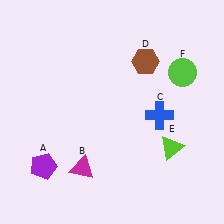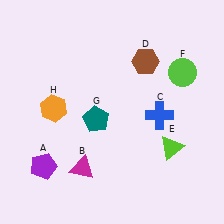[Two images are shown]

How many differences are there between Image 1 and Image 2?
There are 2 differences between the two images.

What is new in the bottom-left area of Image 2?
A teal pentagon (G) was added in the bottom-left area of Image 2.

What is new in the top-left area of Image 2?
An orange hexagon (H) was added in the top-left area of Image 2.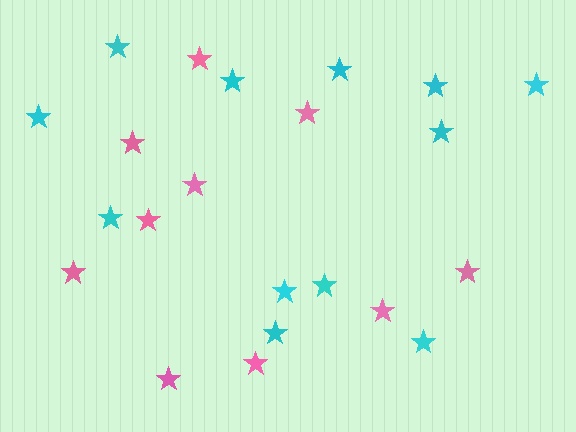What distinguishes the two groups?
There are 2 groups: one group of cyan stars (12) and one group of pink stars (10).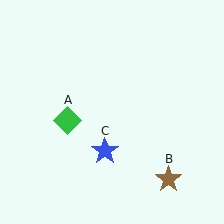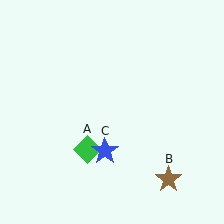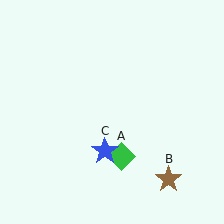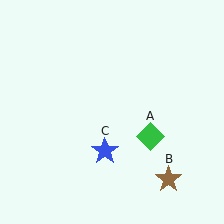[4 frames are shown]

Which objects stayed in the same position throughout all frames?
Brown star (object B) and blue star (object C) remained stationary.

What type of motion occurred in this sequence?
The green diamond (object A) rotated counterclockwise around the center of the scene.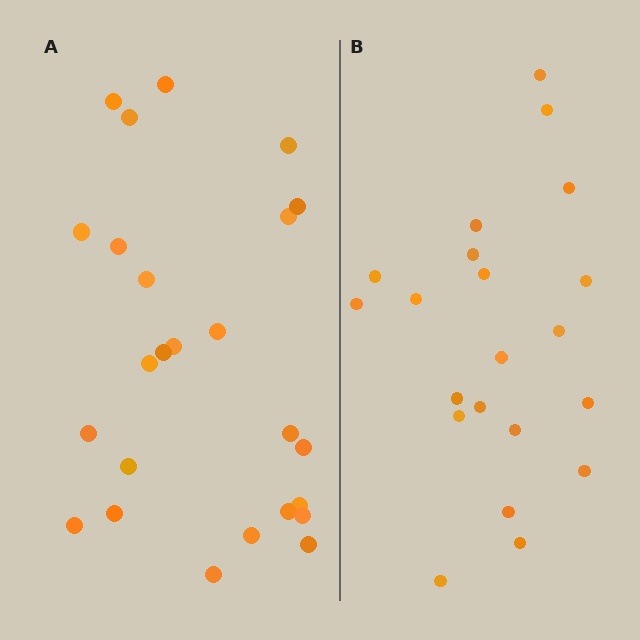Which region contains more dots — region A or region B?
Region A (the left region) has more dots.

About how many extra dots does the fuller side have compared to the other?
Region A has about 4 more dots than region B.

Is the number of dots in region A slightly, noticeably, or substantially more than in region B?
Region A has only slightly more — the two regions are fairly close. The ratio is roughly 1.2 to 1.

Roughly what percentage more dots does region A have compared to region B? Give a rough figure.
About 20% more.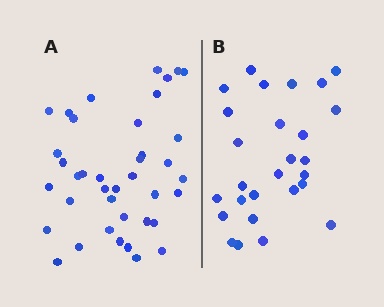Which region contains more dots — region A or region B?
Region A (the left region) has more dots.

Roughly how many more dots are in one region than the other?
Region A has roughly 12 or so more dots than region B.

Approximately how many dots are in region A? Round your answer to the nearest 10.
About 40 dots. (The exact count is 39, which rounds to 40.)